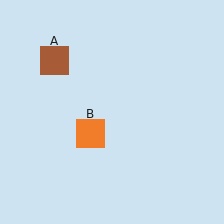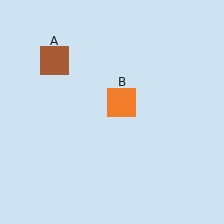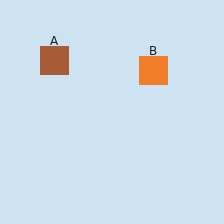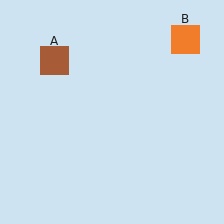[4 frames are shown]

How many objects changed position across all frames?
1 object changed position: orange square (object B).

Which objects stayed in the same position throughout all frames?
Brown square (object A) remained stationary.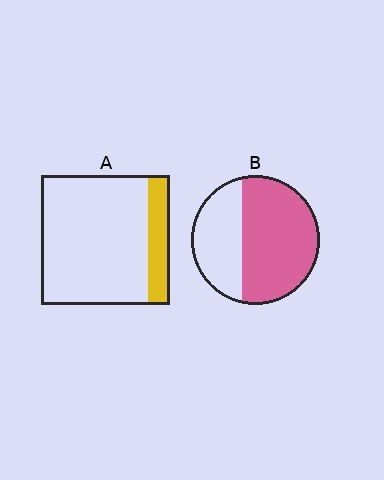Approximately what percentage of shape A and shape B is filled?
A is approximately 15% and B is approximately 65%.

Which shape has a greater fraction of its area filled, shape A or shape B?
Shape B.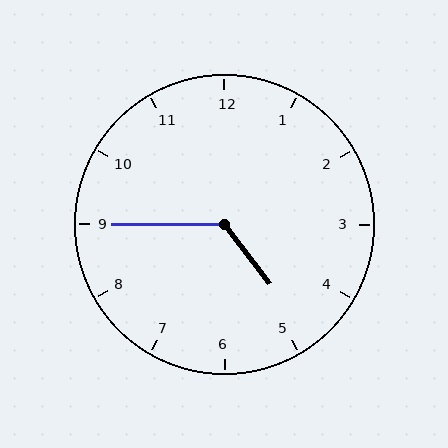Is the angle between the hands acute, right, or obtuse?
It is obtuse.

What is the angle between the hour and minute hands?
Approximately 128 degrees.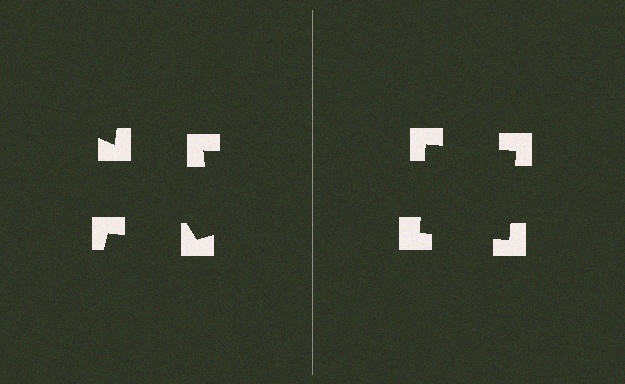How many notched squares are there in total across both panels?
8 — 4 on each side.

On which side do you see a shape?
An illusory square appears on the right side. On the left side the wedge cuts are rotated, so no coherent shape forms.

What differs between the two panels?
The notched squares are positioned identically on both sides; only the wedge orientations differ. On the right they align to a square; on the left they are misaligned.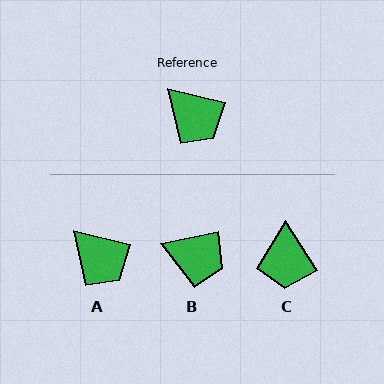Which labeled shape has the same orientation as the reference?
A.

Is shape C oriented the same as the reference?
No, it is off by about 44 degrees.